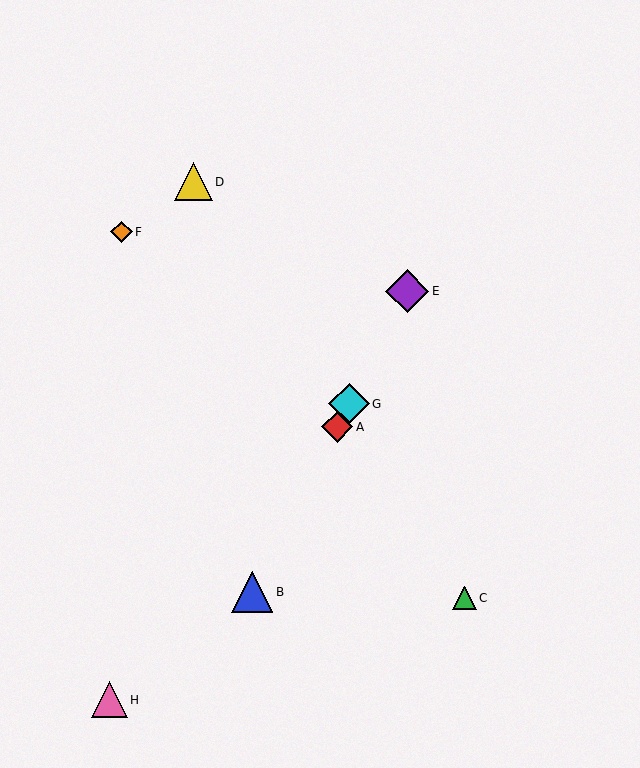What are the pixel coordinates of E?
Object E is at (407, 291).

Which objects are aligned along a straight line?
Objects A, B, E, G are aligned along a straight line.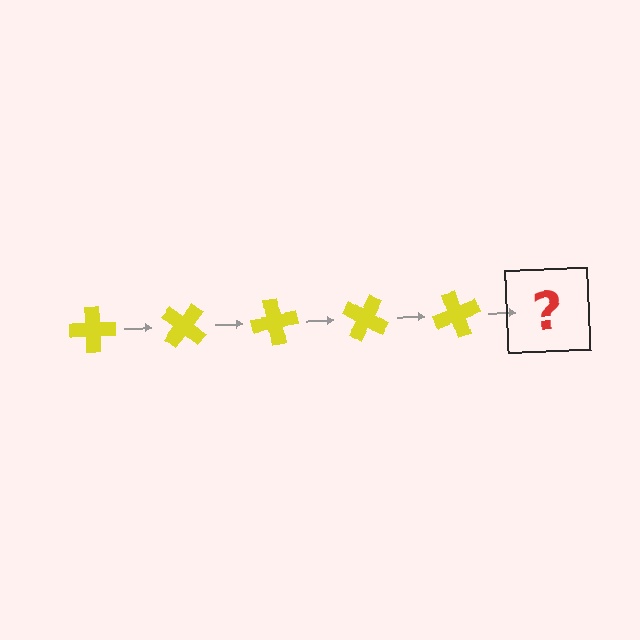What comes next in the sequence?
The next element should be a yellow cross rotated 200 degrees.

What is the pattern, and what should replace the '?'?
The pattern is that the cross rotates 40 degrees each step. The '?' should be a yellow cross rotated 200 degrees.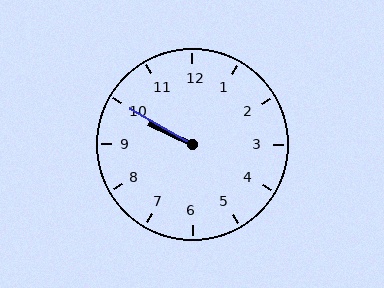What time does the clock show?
9:50.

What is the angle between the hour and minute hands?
Approximately 5 degrees.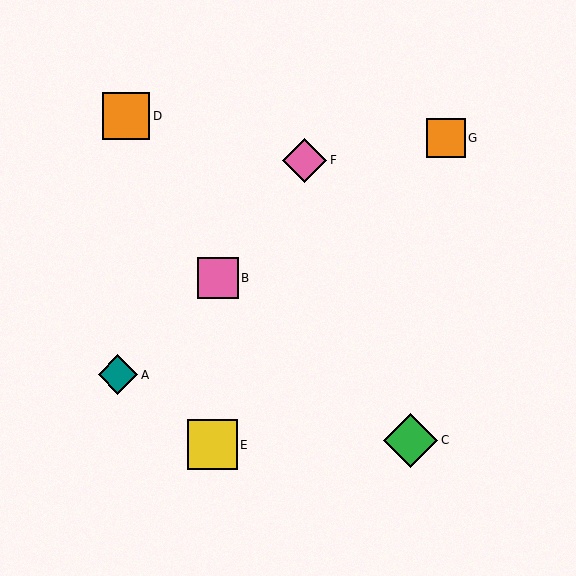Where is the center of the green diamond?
The center of the green diamond is at (411, 440).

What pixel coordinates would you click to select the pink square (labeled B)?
Click at (218, 278) to select the pink square B.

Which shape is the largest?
The green diamond (labeled C) is the largest.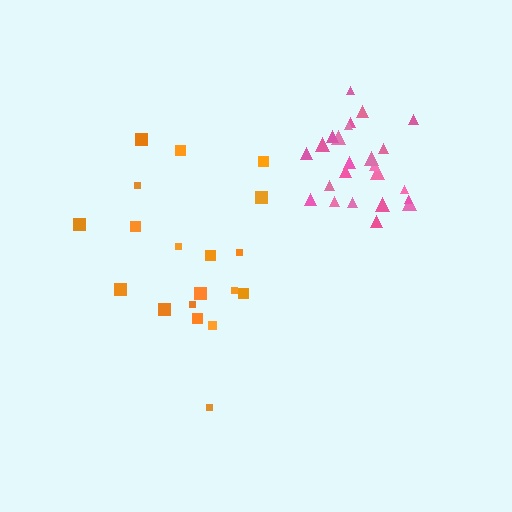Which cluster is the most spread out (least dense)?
Orange.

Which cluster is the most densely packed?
Pink.